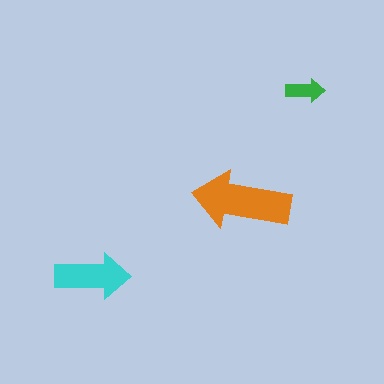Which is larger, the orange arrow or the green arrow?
The orange one.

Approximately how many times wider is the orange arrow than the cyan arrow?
About 1.5 times wider.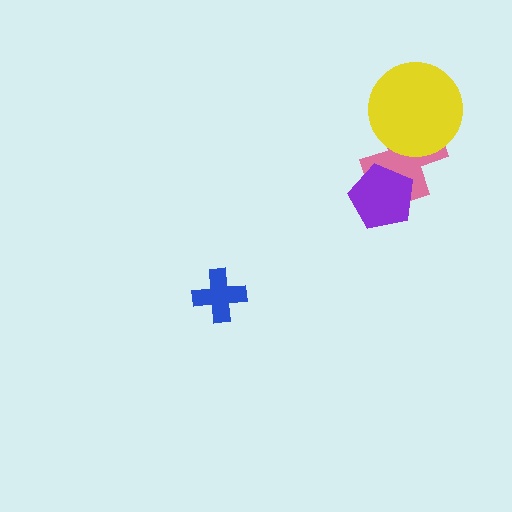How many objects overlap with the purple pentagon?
1 object overlaps with the purple pentagon.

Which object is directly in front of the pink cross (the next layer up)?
The purple pentagon is directly in front of the pink cross.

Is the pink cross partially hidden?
Yes, it is partially covered by another shape.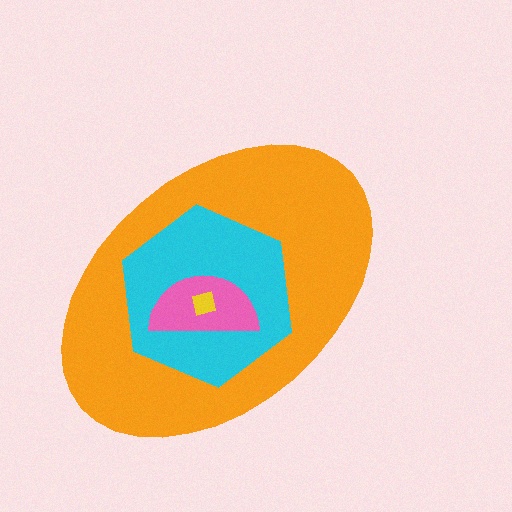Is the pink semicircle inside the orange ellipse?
Yes.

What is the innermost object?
The yellow square.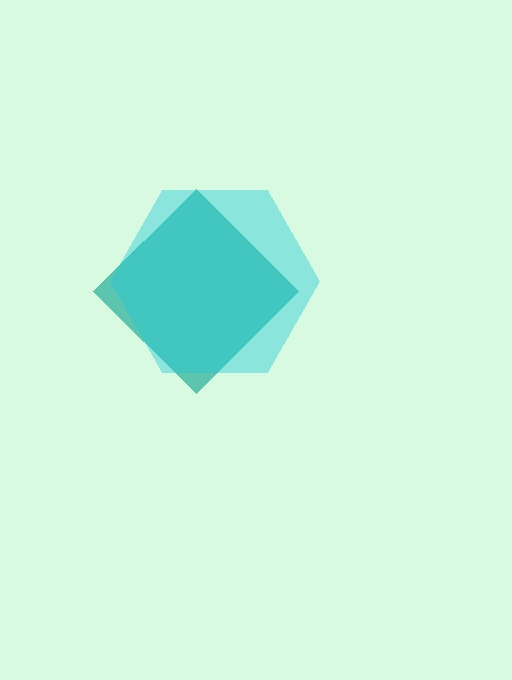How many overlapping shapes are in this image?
There are 2 overlapping shapes in the image.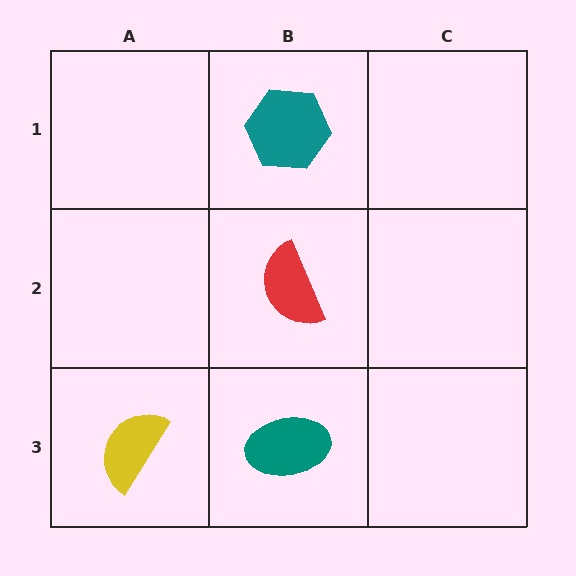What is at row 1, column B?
A teal hexagon.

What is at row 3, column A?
A yellow semicircle.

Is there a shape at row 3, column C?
No, that cell is empty.